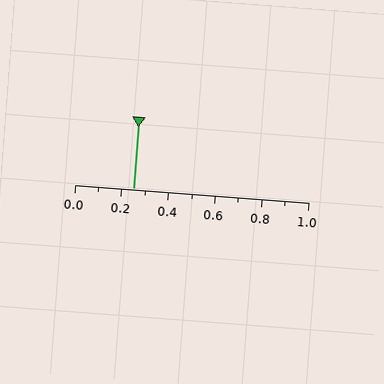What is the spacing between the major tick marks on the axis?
The major ticks are spaced 0.2 apart.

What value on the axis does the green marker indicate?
The marker indicates approximately 0.25.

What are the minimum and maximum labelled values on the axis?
The axis runs from 0.0 to 1.0.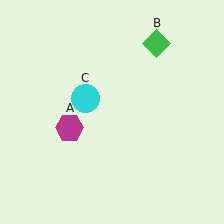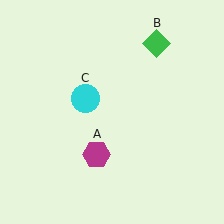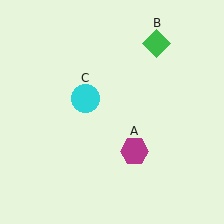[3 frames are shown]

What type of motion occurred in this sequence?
The magenta hexagon (object A) rotated counterclockwise around the center of the scene.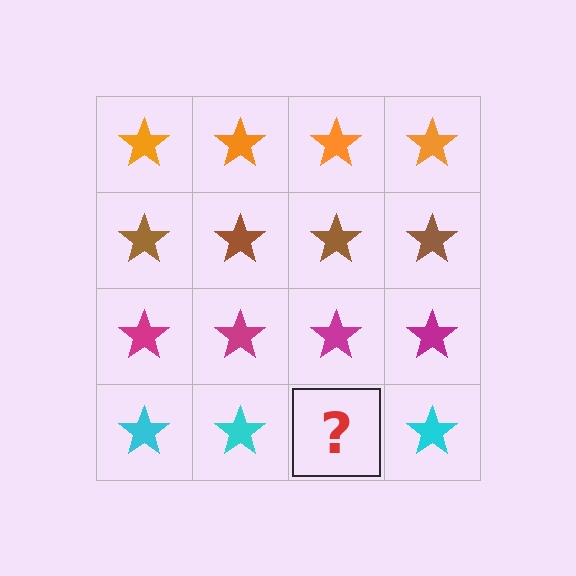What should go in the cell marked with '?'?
The missing cell should contain a cyan star.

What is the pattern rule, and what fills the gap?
The rule is that each row has a consistent color. The gap should be filled with a cyan star.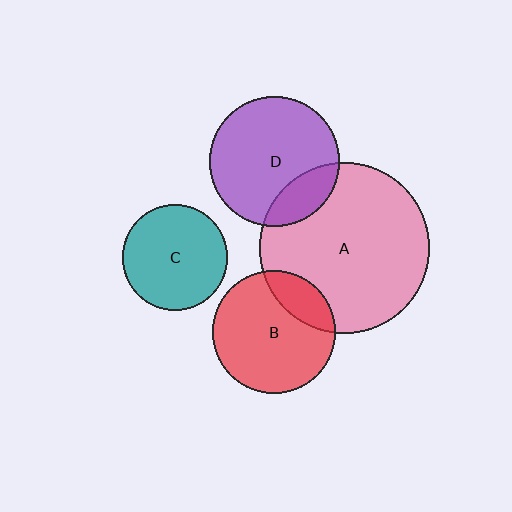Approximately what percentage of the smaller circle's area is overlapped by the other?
Approximately 20%.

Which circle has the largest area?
Circle A (pink).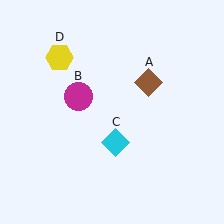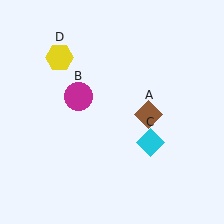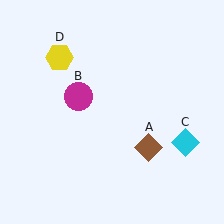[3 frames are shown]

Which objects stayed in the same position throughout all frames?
Magenta circle (object B) and yellow hexagon (object D) remained stationary.